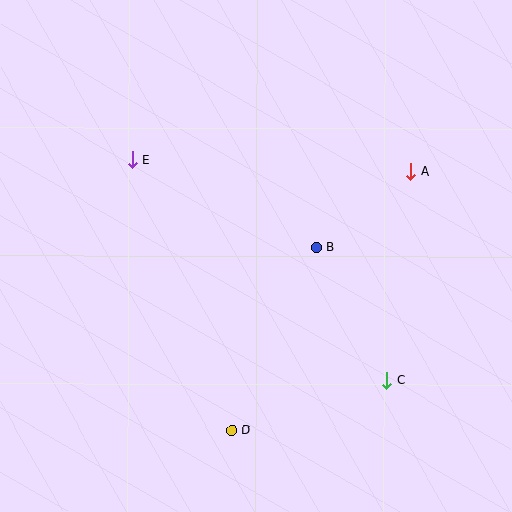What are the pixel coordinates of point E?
Point E is at (133, 159).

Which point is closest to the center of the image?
Point B at (316, 247) is closest to the center.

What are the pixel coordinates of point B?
Point B is at (316, 247).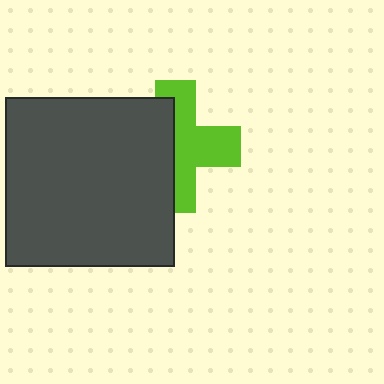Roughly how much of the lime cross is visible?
About half of it is visible (roughly 54%).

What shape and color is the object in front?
The object in front is a dark gray square.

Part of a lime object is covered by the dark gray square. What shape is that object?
It is a cross.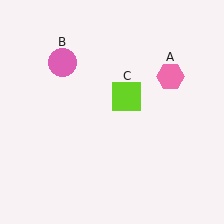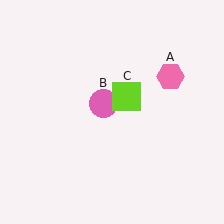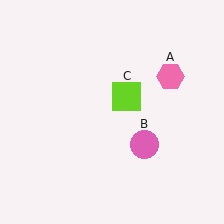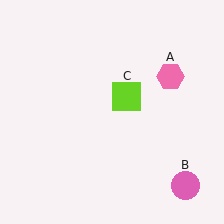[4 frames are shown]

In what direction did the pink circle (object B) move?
The pink circle (object B) moved down and to the right.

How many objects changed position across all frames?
1 object changed position: pink circle (object B).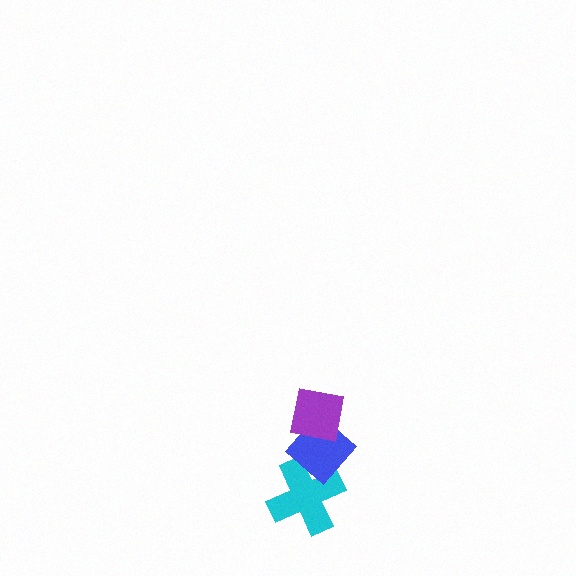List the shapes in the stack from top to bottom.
From top to bottom: the purple square, the blue diamond, the cyan cross.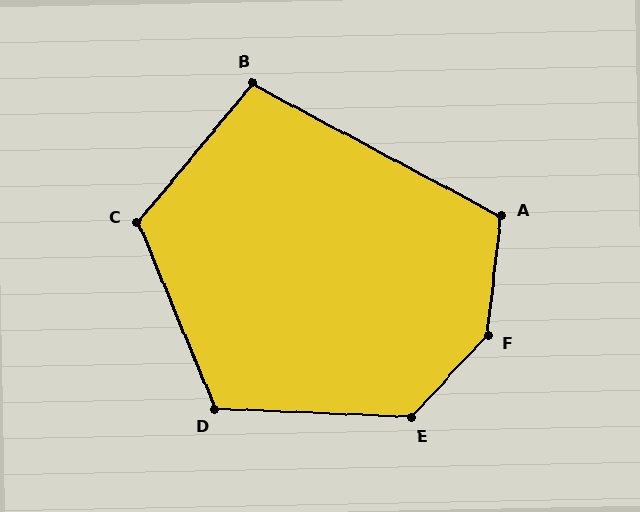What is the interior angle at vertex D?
Approximately 115 degrees (obtuse).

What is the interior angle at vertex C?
Approximately 118 degrees (obtuse).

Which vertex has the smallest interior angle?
B, at approximately 101 degrees.